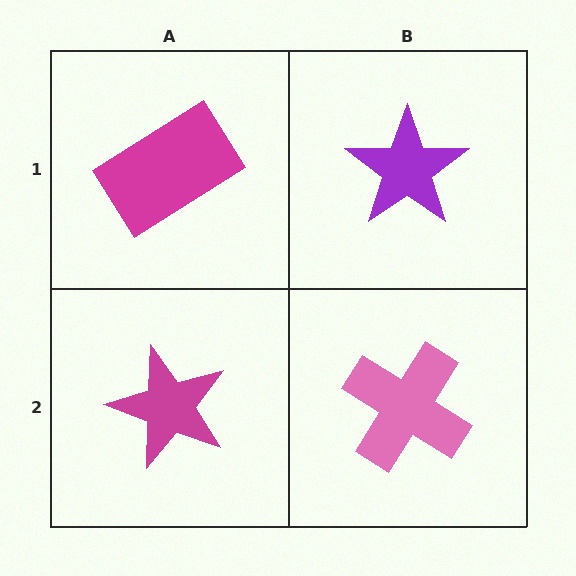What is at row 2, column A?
A magenta star.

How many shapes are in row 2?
2 shapes.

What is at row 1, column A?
A magenta rectangle.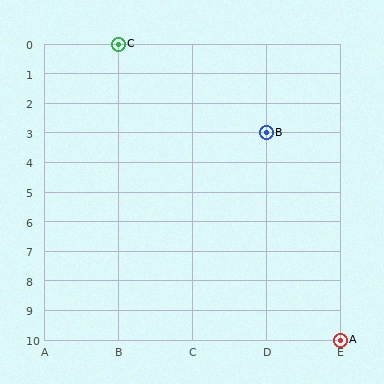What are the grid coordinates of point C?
Point C is at grid coordinates (B, 0).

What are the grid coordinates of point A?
Point A is at grid coordinates (E, 10).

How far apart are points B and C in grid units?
Points B and C are 2 columns and 3 rows apart (about 3.6 grid units diagonally).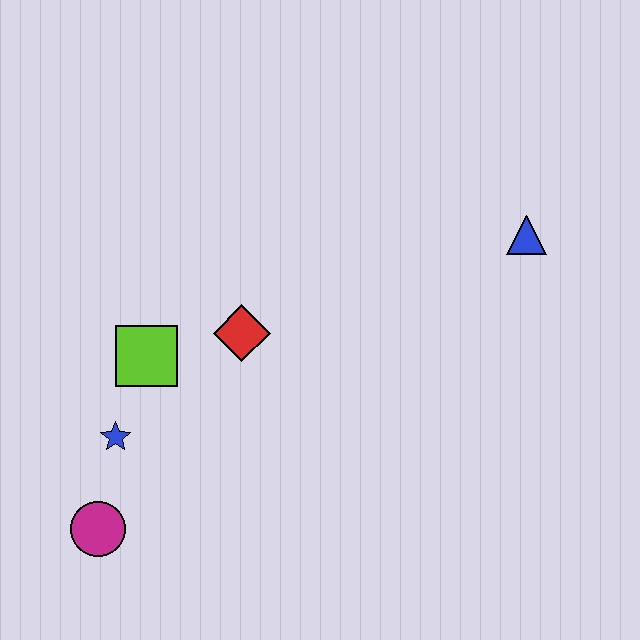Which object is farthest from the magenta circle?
The blue triangle is farthest from the magenta circle.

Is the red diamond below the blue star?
No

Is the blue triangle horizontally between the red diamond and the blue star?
No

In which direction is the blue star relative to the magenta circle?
The blue star is above the magenta circle.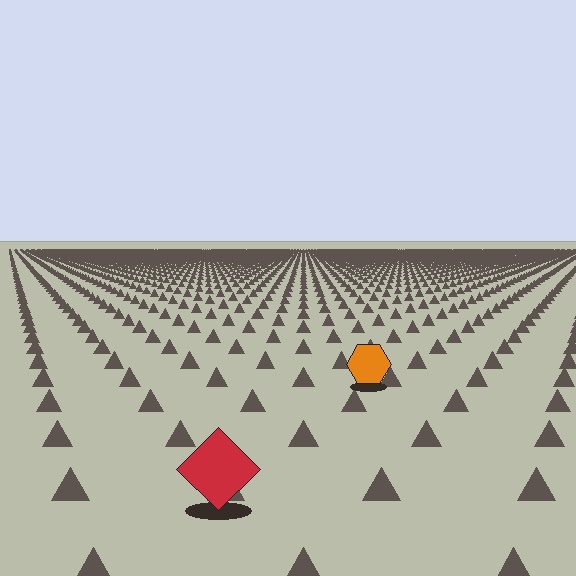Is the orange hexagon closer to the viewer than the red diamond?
No. The red diamond is closer — you can tell from the texture gradient: the ground texture is coarser near it.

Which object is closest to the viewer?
The red diamond is closest. The texture marks near it are larger and more spread out.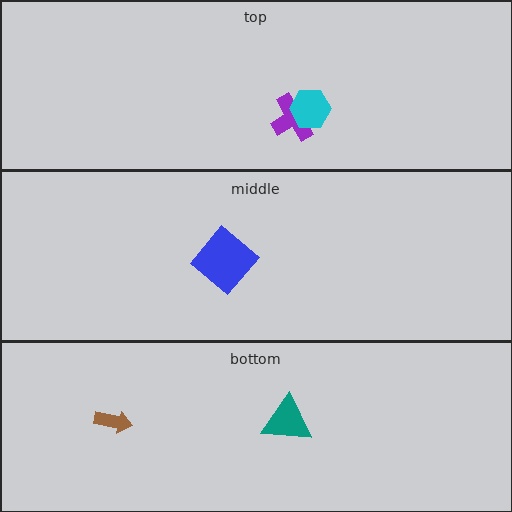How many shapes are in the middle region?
1.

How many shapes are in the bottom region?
2.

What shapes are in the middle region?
The blue diamond.